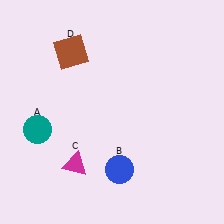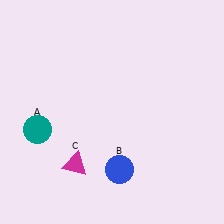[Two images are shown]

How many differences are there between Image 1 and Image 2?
There is 1 difference between the two images.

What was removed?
The brown square (D) was removed in Image 2.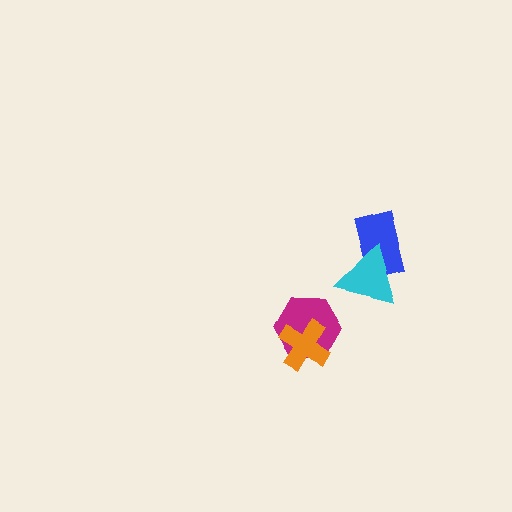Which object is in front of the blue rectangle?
The cyan triangle is in front of the blue rectangle.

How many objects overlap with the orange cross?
1 object overlaps with the orange cross.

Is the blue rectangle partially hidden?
Yes, it is partially covered by another shape.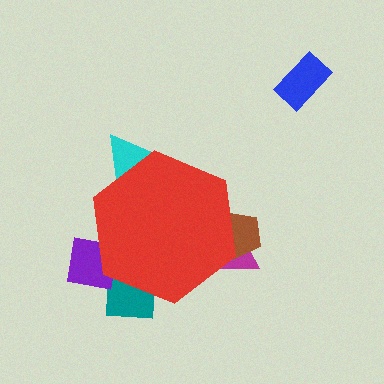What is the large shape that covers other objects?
A red hexagon.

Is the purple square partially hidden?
Yes, the purple square is partially hidden behind the red hexagon.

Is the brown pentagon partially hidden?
Yes, the brown pentagon is partially hidden behind the red hexagon.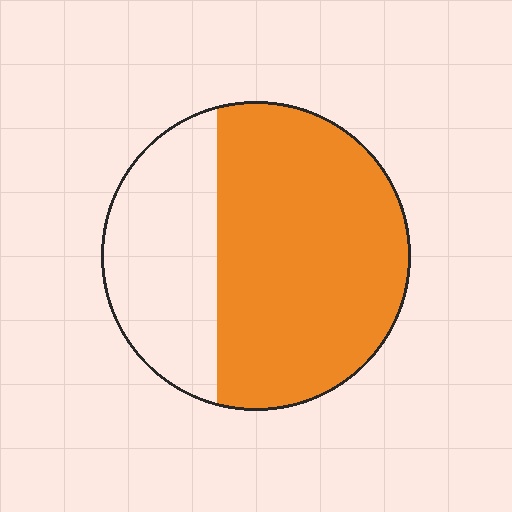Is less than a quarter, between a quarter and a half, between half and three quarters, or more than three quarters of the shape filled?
Between half and three quarters.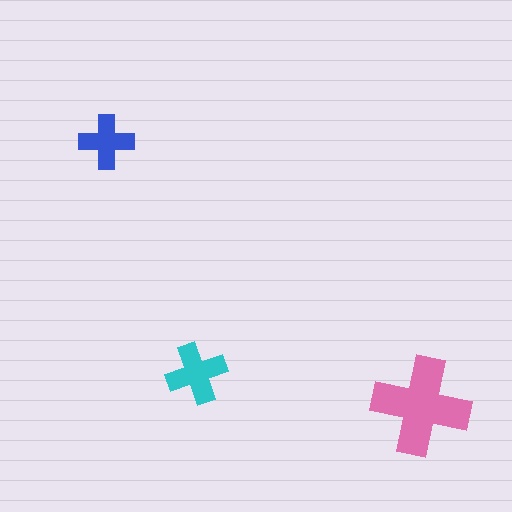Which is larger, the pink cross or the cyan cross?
The pink one.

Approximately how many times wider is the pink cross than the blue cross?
About 2 times wider.